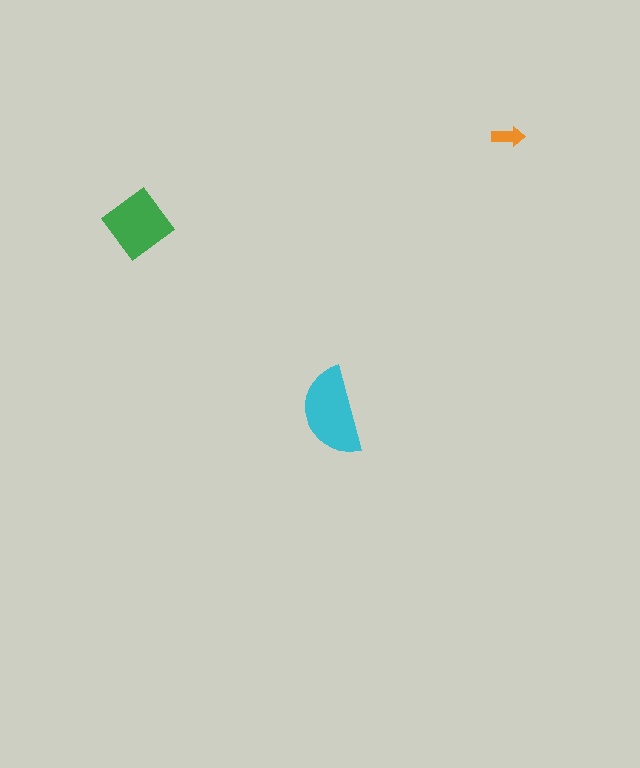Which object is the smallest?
The orange arrow.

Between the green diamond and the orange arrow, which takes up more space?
The green diamond.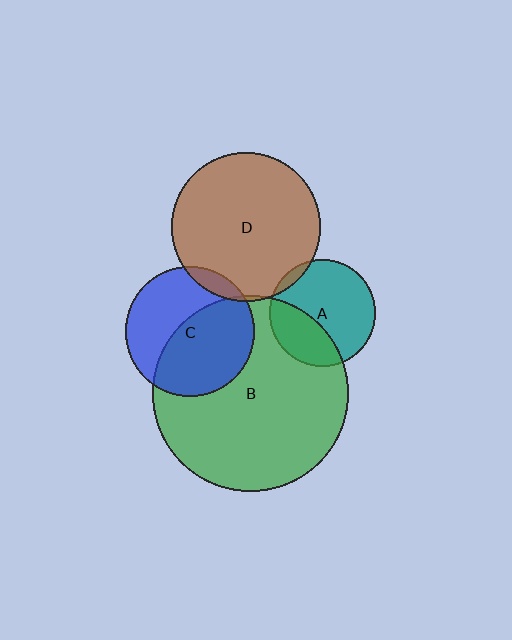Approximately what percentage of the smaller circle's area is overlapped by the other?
Approximately 5%.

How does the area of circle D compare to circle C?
Approximately 1.3 times.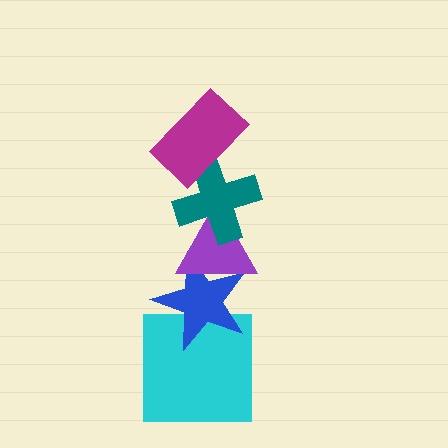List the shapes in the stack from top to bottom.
From top to bottom: the magenta rectangle, the teal cross, the purple triangle, the blue star, the cyan square.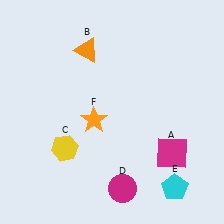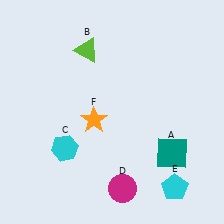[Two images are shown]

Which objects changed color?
A changed from magenta to teal. B changed from orange to lime. C changed from yellow to cyan.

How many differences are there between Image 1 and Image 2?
There are 3 differences between the two images.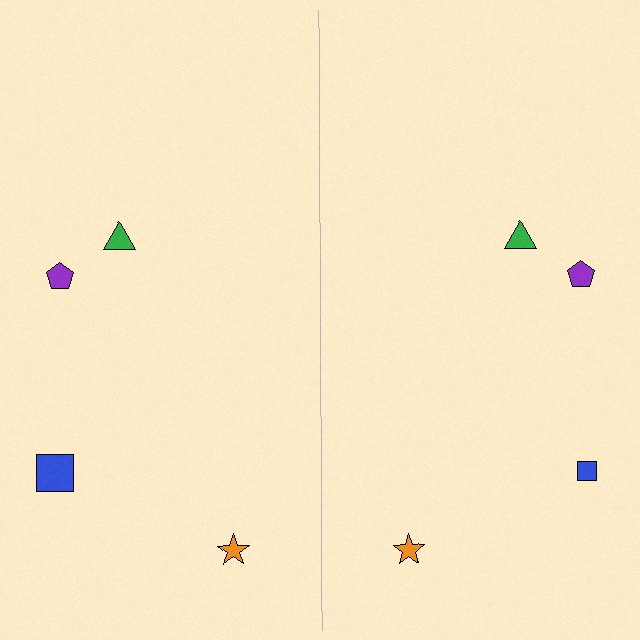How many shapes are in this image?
There are 8 shapes in this image.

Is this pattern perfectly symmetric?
No, the pattern is not perfectly symmetric. The blue square on the right side has a different size than its mirror counterpart.